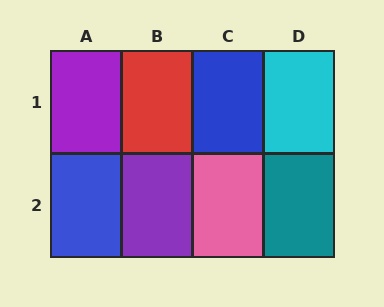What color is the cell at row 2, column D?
Teal.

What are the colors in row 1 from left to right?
Purple, red, blue, cyan.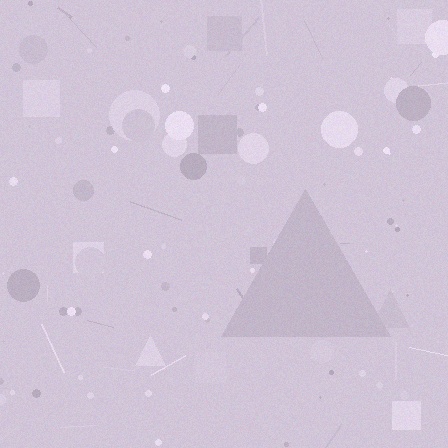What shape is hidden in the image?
A triangle is hidden in the image.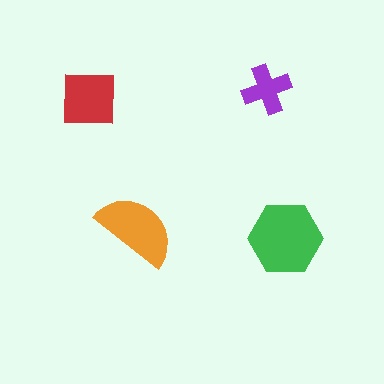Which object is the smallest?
The purple cross.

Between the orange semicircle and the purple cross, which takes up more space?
The orange semicircle.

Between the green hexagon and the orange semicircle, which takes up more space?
The green hexagon.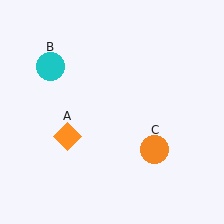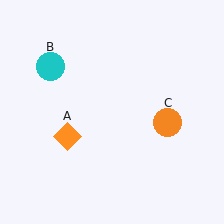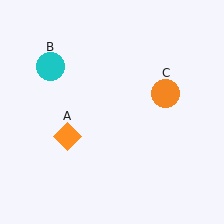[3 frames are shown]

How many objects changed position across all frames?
1 object changed position: orange circle (object C).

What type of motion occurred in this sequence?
The orange circle (object C) rotated counterclockwise around the center of the scene.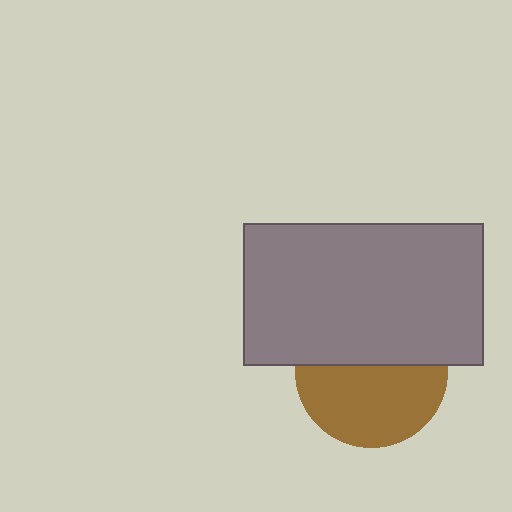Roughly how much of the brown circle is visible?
About half of it is visible (roughly 55%).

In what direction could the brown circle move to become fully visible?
The brown circle could move down. That would shift it out from behind the gray rectangle entirely.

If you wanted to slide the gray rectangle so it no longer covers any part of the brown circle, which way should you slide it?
Slide it up — that is the most direct way to separate the two shapes.